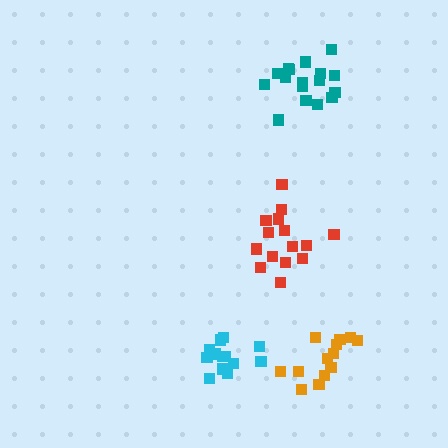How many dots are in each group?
Group 1: 13 dots, Group 2: 15 dots, Group 3: 17 dots, Group 4: 14 dots (59 total).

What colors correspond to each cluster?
The clusters are colored: orange, red, teal, cyan.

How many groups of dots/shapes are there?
There are 4 groups.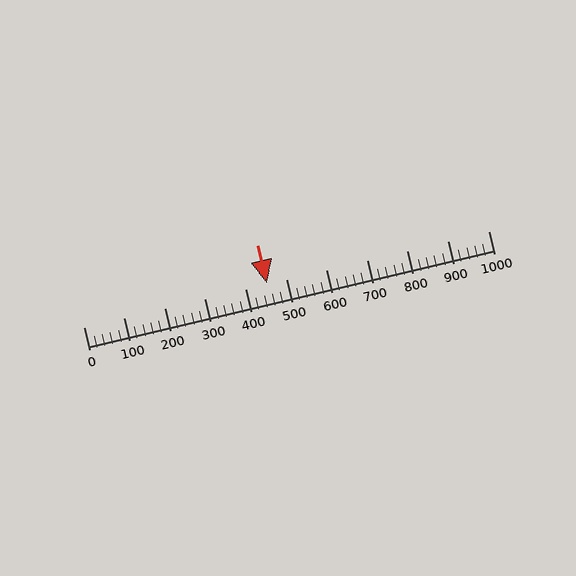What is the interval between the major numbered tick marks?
The major tick marks are spaced 100 units apart.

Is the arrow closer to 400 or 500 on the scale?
The arrow is closer to 500.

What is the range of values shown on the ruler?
The ruler shows values from 0 to 1000.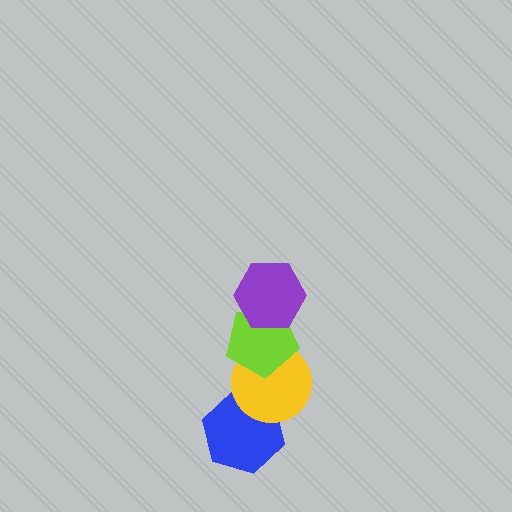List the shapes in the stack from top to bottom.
From top to bottom: the purple hexagon, the lime pentagon, the yellow circle, the blue hexagon.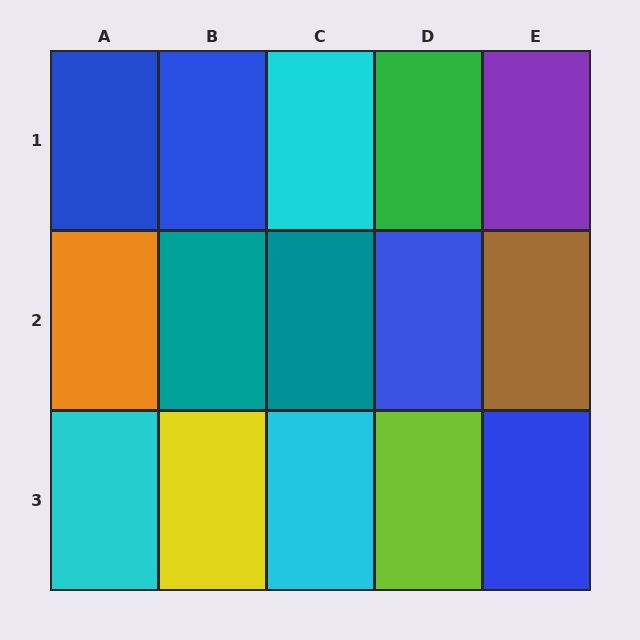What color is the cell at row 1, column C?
Cyan.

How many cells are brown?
1 cell is brown.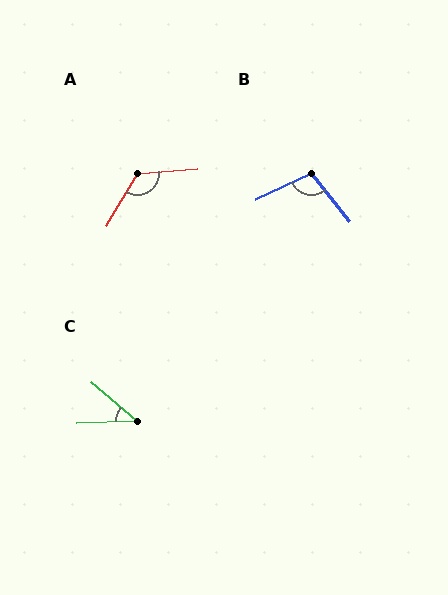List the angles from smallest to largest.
C (43°), B (105°), A (126°).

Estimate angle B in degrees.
Approximately 105 degrees.